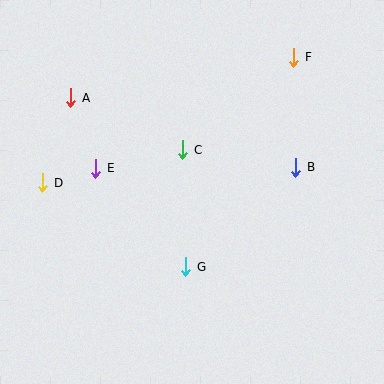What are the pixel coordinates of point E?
Point E is at (96, 168).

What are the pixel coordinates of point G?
Point G is at (186, 267).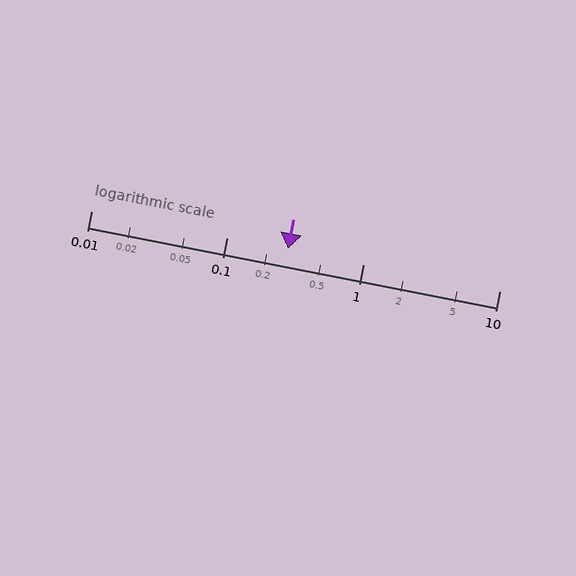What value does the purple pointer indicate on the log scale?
The pointer indicates approximately 0.28.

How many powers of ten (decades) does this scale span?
The scale spans 3 decades, from 0.01 to 10.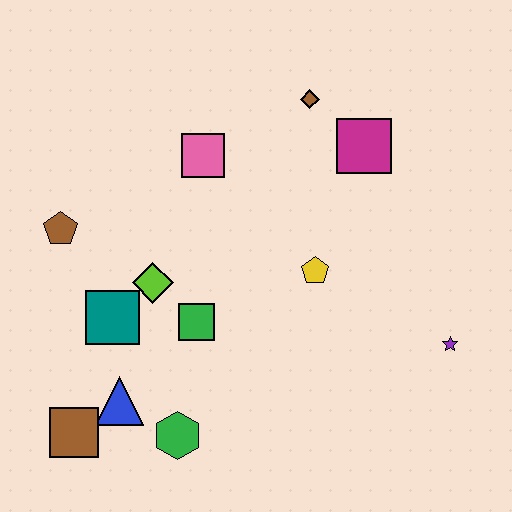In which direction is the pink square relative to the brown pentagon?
The pink square is to the right of the brown pentagon.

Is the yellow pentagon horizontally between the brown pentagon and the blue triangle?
No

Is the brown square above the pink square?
No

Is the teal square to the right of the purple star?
No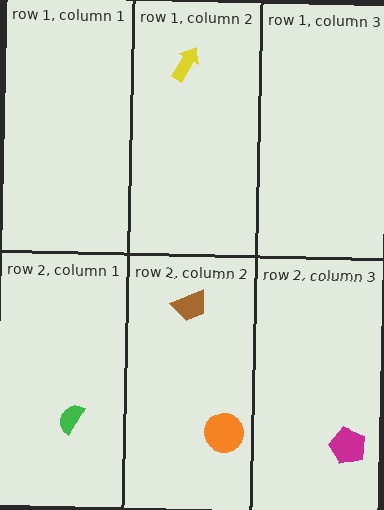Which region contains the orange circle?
The row 2, column 2 region.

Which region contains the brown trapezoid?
The row 2, column 2 region.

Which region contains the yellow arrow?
The row 1, column 2 region.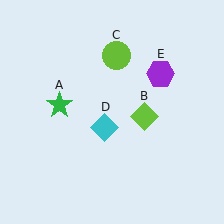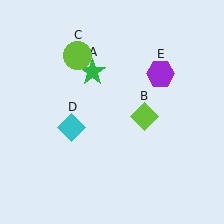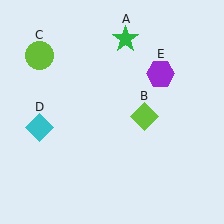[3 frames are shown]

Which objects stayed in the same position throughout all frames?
Lime diamond (object B) and purple hexagon (object E) remained stationary.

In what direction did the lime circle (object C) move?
The lime circle (object C) moved left.